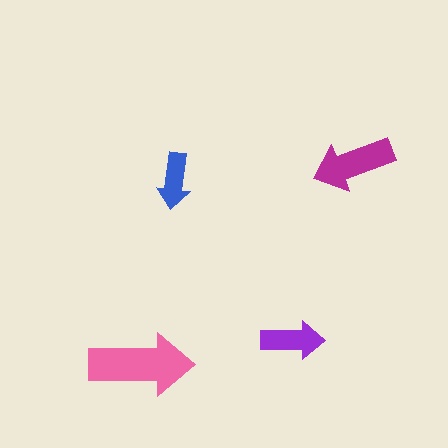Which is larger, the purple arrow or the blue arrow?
The purple one.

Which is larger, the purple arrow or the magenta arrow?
The magenta one.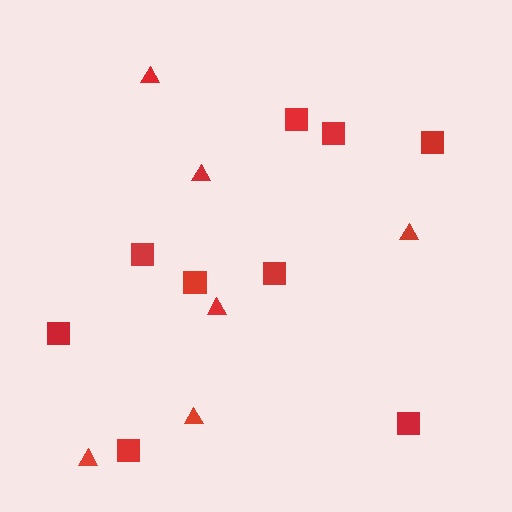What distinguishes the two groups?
There are 2 groups: one group of squares (9) and one group of triangles (6).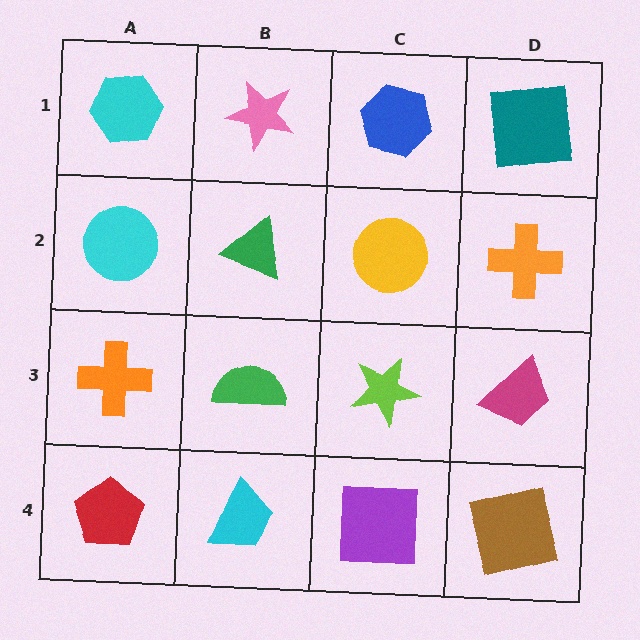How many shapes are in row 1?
4 shapes.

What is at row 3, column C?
A lime star.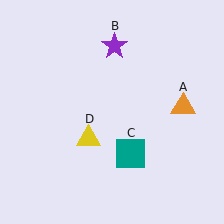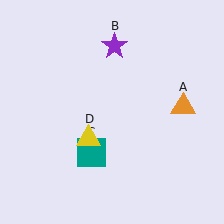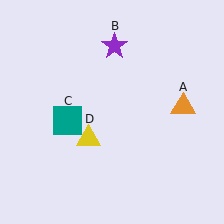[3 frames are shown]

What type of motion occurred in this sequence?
The teal square (object C) rotated clockwise around the center of the scene.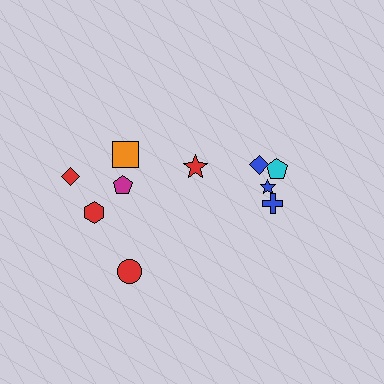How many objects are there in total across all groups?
There are 10 objects.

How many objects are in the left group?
There are 6 objects.